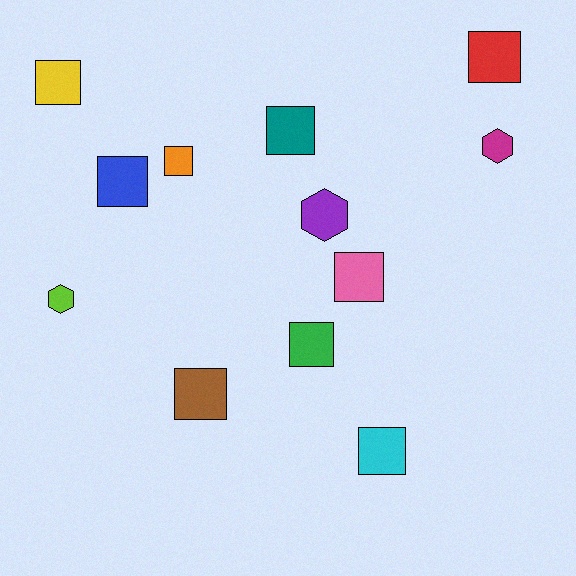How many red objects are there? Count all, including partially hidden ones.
There is 1 red object.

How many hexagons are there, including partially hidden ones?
There are 3 hexagons.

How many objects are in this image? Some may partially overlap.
There are 12 objects.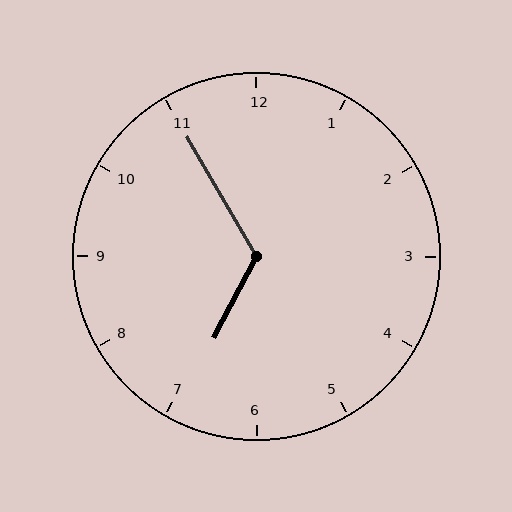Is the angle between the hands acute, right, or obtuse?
It is obtuse.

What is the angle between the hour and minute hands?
Approximately 122 degrees.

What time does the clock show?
6:55.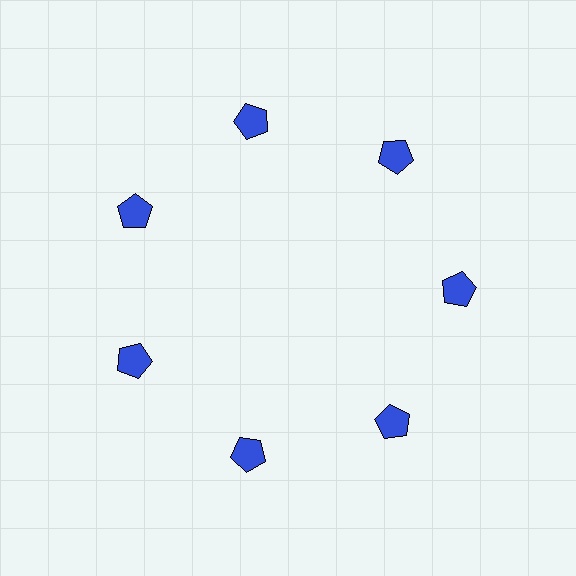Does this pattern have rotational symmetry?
Yes, this pattern has 7-fold rotational symmetry. It looks the same after rotating 51 degrees around the center.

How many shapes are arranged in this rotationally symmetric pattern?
There are 7 shapes, arranged in 7 groups of 1.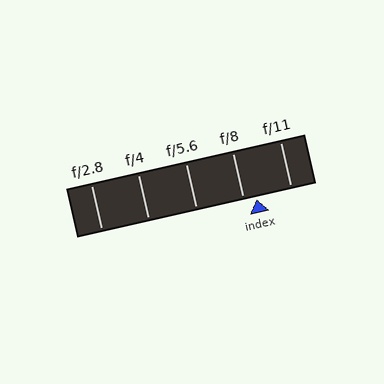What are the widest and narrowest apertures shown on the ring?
The widest aperture shown is f/2.8 and the narrowest is f/11.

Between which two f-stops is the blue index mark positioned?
The index mark is between f/8 and f/11.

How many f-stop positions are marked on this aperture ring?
There are 5 f-stop positions marked.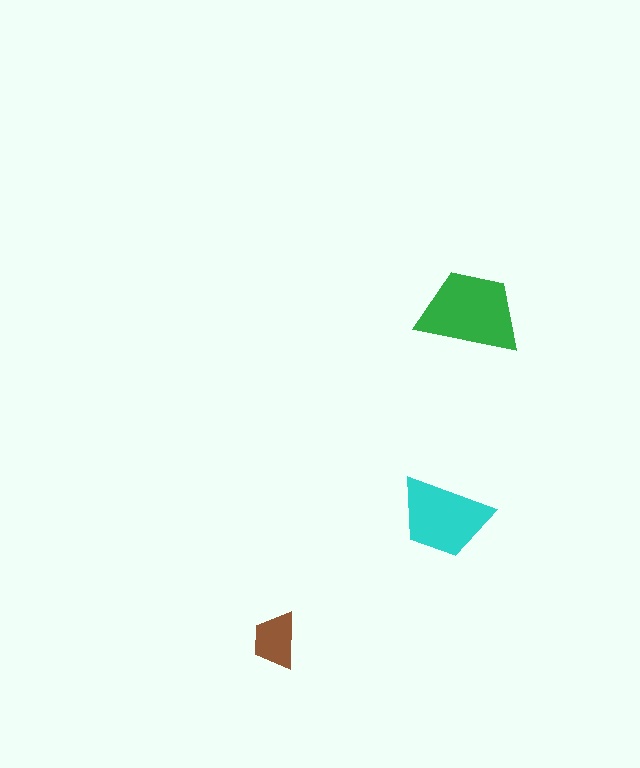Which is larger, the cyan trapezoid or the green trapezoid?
The green one.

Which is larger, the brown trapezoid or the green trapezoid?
The green one.